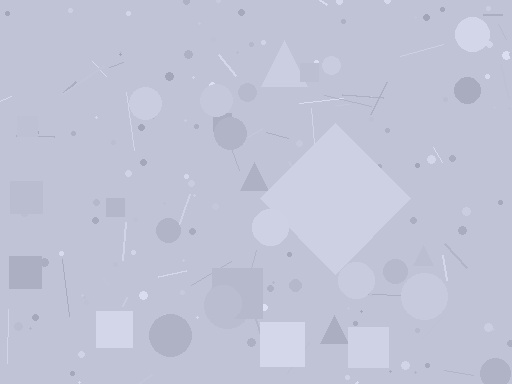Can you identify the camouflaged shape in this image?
The camouflaged shape is a diamond.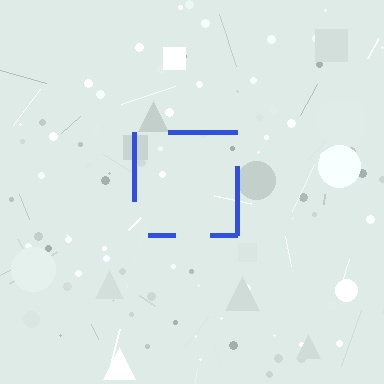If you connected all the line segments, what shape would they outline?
They would outline a square.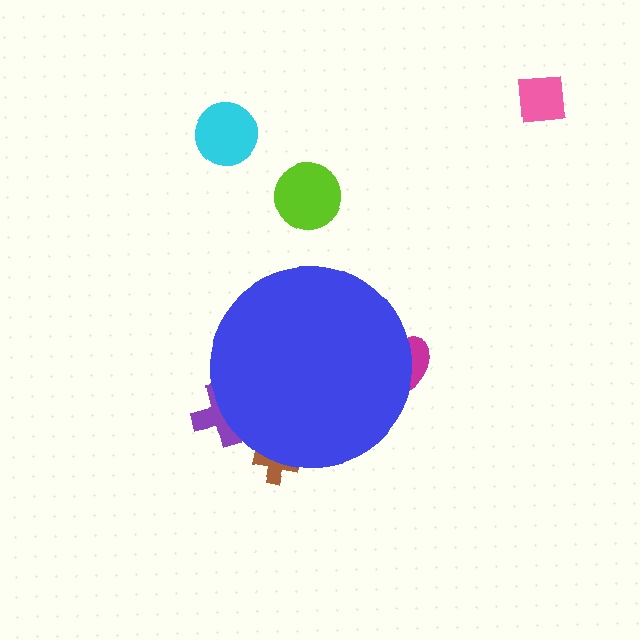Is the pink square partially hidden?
No, the pink square is fully visible.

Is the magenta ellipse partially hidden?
Yes, the magenta ellipse is partially hidden behind the blue circle.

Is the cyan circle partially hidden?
No, the cyan circle is fully visible.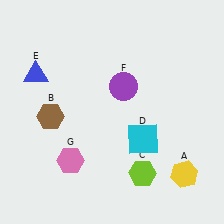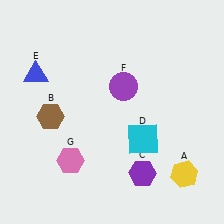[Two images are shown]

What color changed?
The hexagon (C) changed from lime in Image 1 to purple in Image 2.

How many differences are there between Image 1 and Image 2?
There is 1 difference between the two images.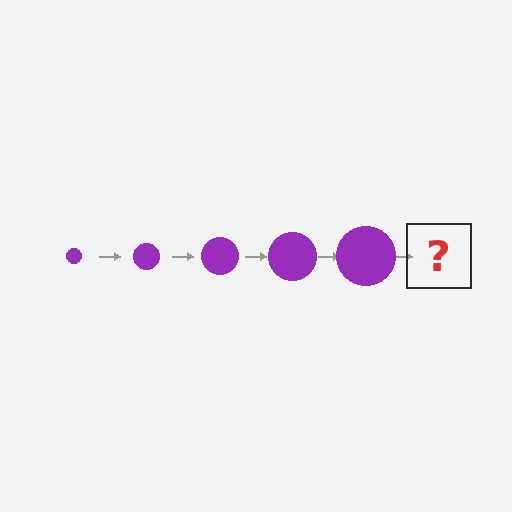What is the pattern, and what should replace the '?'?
The pattern is that the circle gets progressively larger each step. The '?' should be a purple circle, larger than the previous one.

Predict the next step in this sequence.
The next step is a purple circle, larger than the previous one.